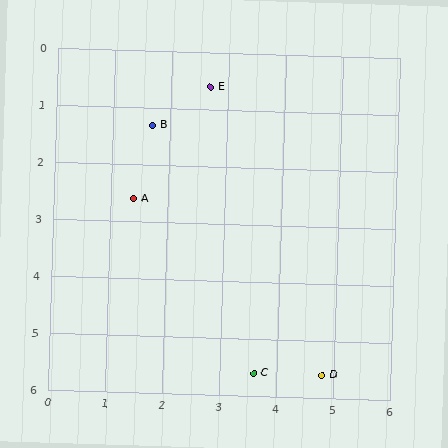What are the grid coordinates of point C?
Point C is at approximately (3.6, 5.6).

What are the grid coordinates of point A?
Point A is at approximately (1.4, 2.6).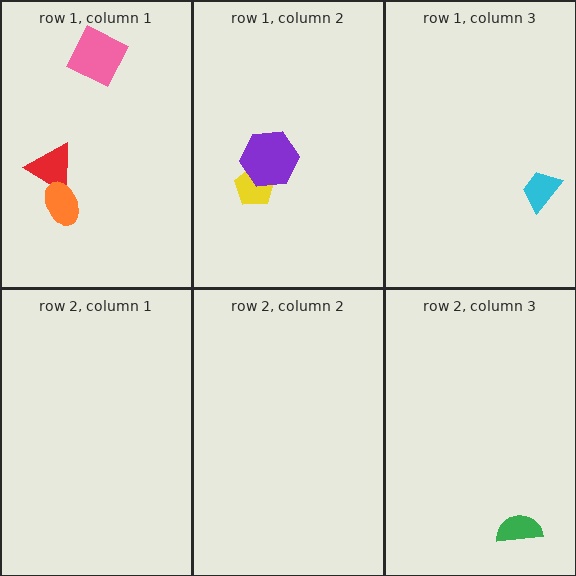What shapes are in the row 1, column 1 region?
The red triangle, the orange ellipse, the pink diamond.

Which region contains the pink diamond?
The row 1, column 1 region.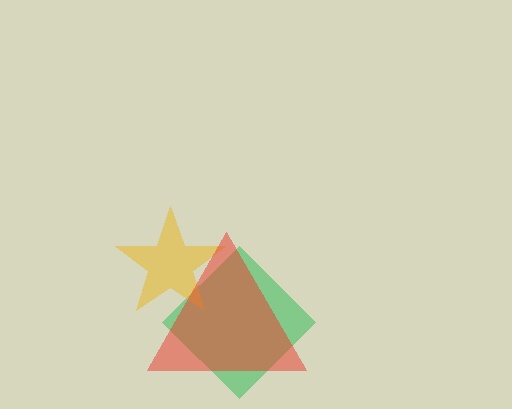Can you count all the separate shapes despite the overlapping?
Yes, there are 3 separate shapes.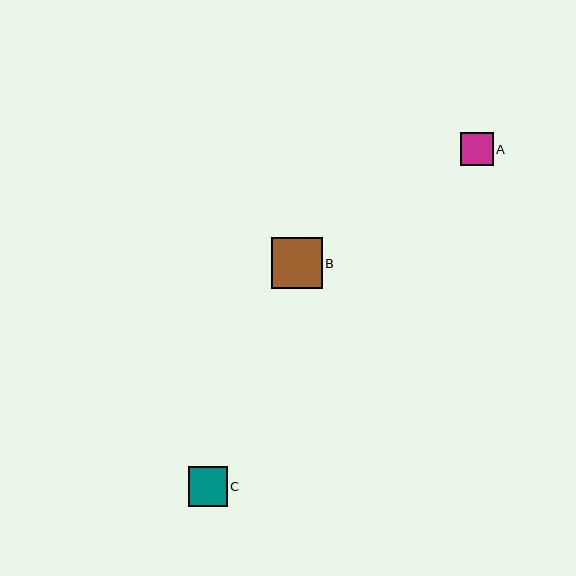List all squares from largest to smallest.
From largest to smallest: B, C, A.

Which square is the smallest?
Square A is the smallest with a size of approximately 33 pixels.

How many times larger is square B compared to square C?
Square B is approximately 1.3 times the size of square C.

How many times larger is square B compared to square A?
Square B is approximately 1.6 times the size of square A.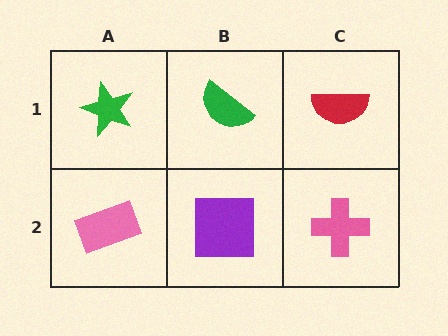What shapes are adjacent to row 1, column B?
A purple square (row 2, column B), a green star (row 1, column A), a red semicircle (row 1, column C).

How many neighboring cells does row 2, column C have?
2.